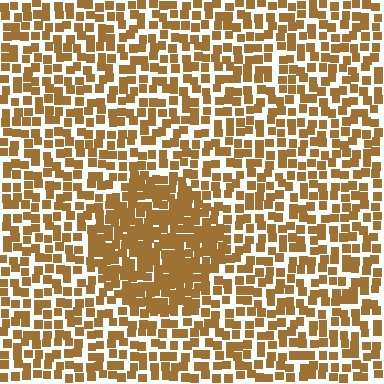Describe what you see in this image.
The image contains small brown elements arranged at two different densities. A circle-shaped region is visible where the elements are more densely packed than the surrounding area.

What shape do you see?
I see a circle.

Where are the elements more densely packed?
The elements are more densely packed inside the circle boundary.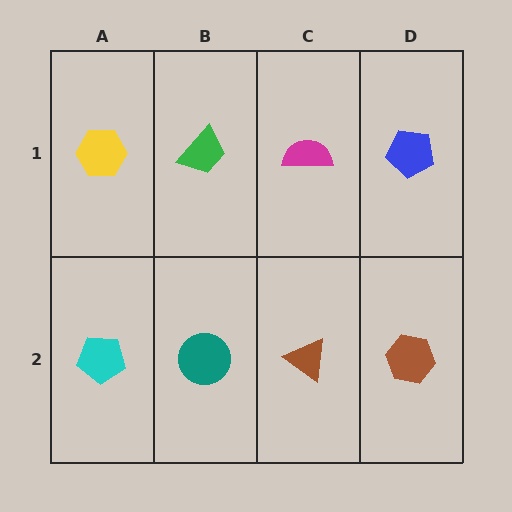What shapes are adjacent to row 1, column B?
A teal circle (row 2, column B), a yellow hexagon (row 1, column A), a magenta semicircle (row 1, column C).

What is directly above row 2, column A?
A yellow hexagon.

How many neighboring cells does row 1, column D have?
2.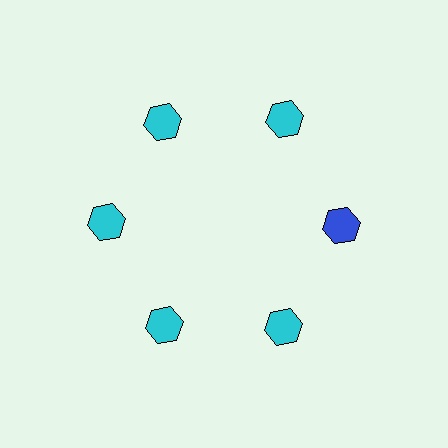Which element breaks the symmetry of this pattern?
The blue hexagon at roughly the 3 o'clock position breaks the symmetry. All other shapes are cyan hexagons.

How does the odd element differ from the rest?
It has a different color: blue instead of cyan.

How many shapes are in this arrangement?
There are 6 shapes arranged in a ring pattern.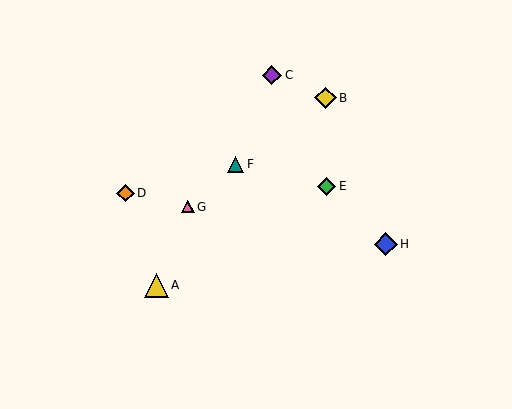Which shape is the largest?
The yellow triangle (labeled A) is the largest.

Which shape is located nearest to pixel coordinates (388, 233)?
The blue diamond (labeled H) at (386, 244) is nearest to that location.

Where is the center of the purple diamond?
The center of the purple diamond is at (272, 75).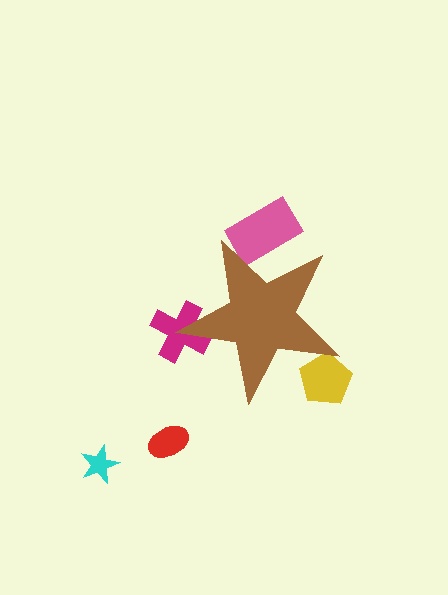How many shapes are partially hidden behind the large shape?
3 shapes are partially hidden.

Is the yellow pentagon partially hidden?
Yes, the yellow pentagon is partially hidden behind the brown star.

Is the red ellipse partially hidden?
No, the red ellipse is fully visible.